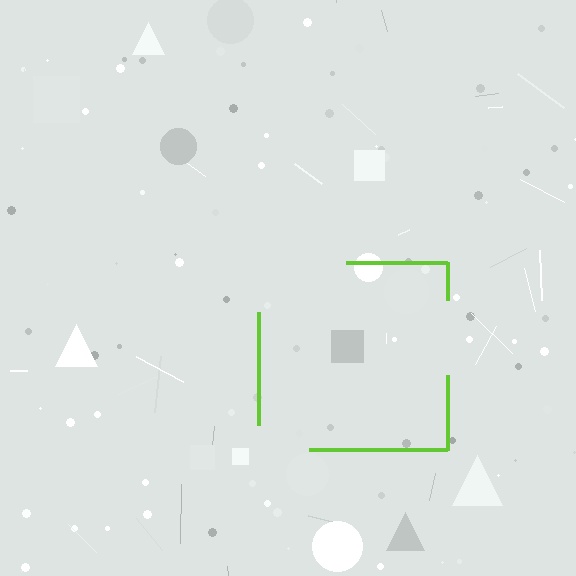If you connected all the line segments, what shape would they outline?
They would outline a square.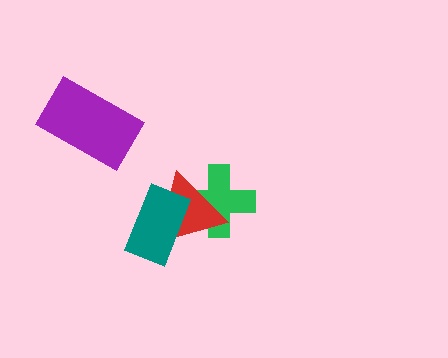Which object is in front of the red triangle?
The teal rectangle is in front of the red triangle.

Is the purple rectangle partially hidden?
No, no other shape covers it.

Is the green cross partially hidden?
Yes, it is partially covered by another shape.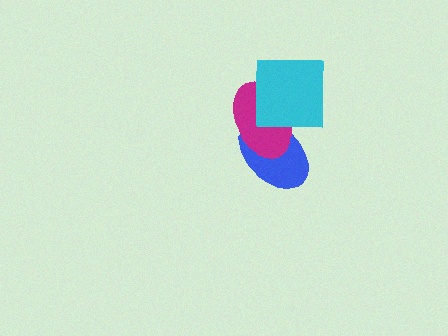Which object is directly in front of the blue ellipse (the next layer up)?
The magenta ellipse is directly in front of the blue ellipse.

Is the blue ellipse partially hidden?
Yes, it is partially covered by another shape.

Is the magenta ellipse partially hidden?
Yes, it is partially covered by another shape.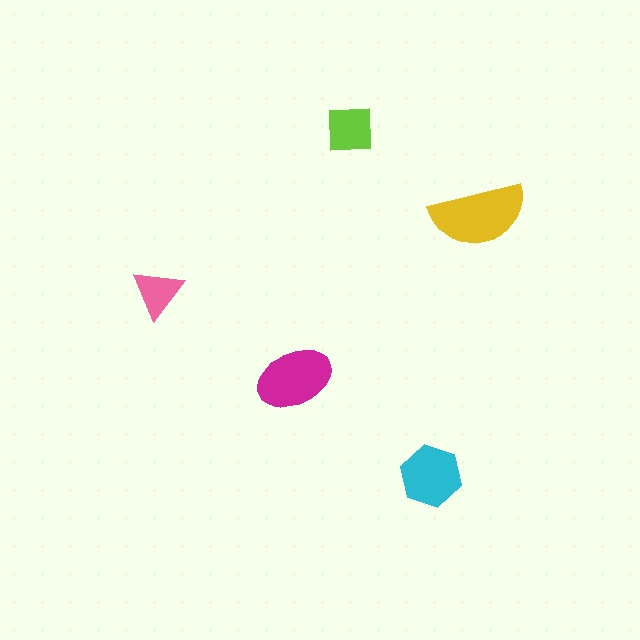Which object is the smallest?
The pink triangle.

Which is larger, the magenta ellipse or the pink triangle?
The magenta ellipse.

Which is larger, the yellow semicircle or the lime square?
The yellow semicircle.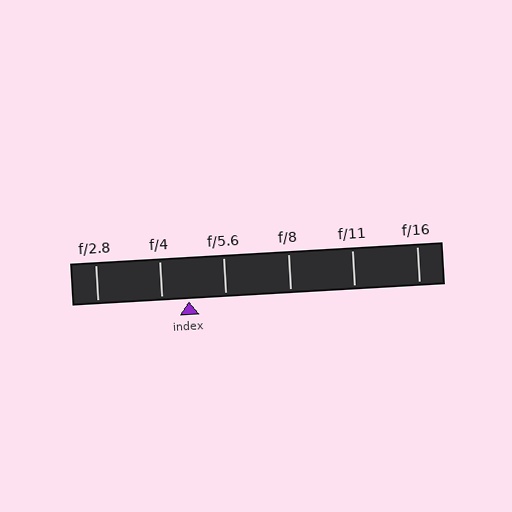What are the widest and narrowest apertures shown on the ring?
The widest aperture shown is f/2.8 and the narrowest is f/16.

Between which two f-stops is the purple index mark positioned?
The index mark is between f/4 and f/5.6.